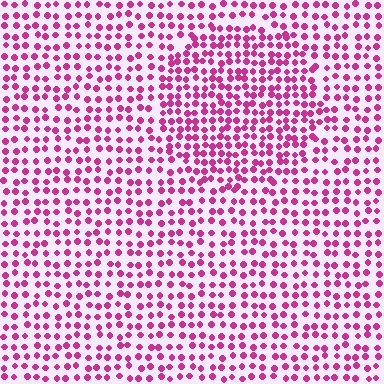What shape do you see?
I see a circle.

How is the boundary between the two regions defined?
The boundary is defined by a change in element density (approximately 1.5x ratio). All elements are the same color, size, and shape.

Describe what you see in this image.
The image contains small magenta elements arranged at two different densities. A circle-shaped region is visible where the elements are more densely packed than the surrounding area.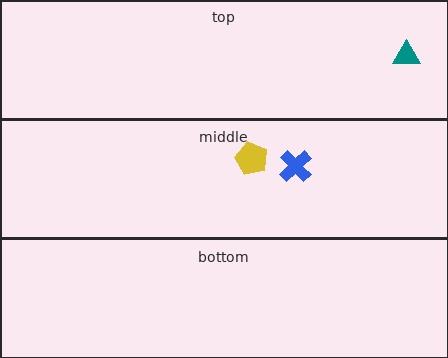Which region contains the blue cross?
The middle region.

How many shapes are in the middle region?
2.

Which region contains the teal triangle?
The top region.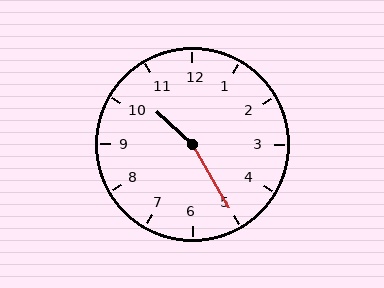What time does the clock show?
10:25.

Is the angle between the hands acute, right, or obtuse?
It is obtuse.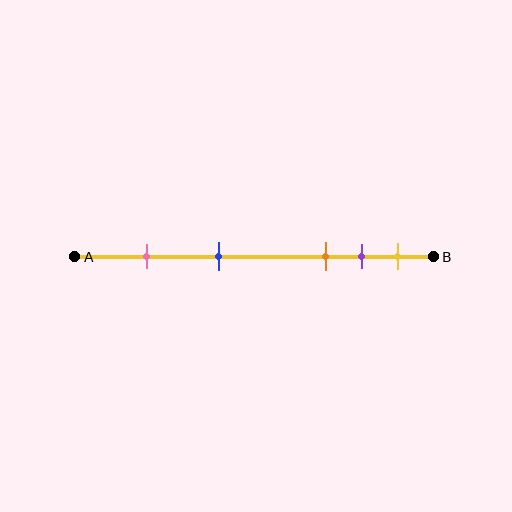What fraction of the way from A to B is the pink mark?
The pink mark is approximately 20% (0.2) of the way from A to B.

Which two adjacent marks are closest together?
The purple and yellow marks are the closest adjacent pair.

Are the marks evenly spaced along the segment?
No, the marks are not evenly spaced.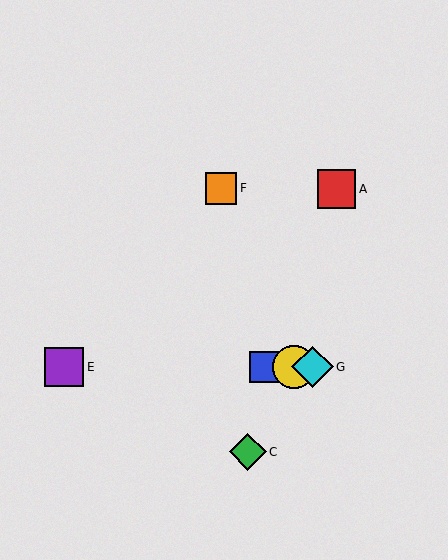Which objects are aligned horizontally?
Objects B, D, E, G are aligned horizontally.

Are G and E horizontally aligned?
Yes, both are at y≈367.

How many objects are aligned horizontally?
4 objects (B, D, E, G) are aligned horizontally.